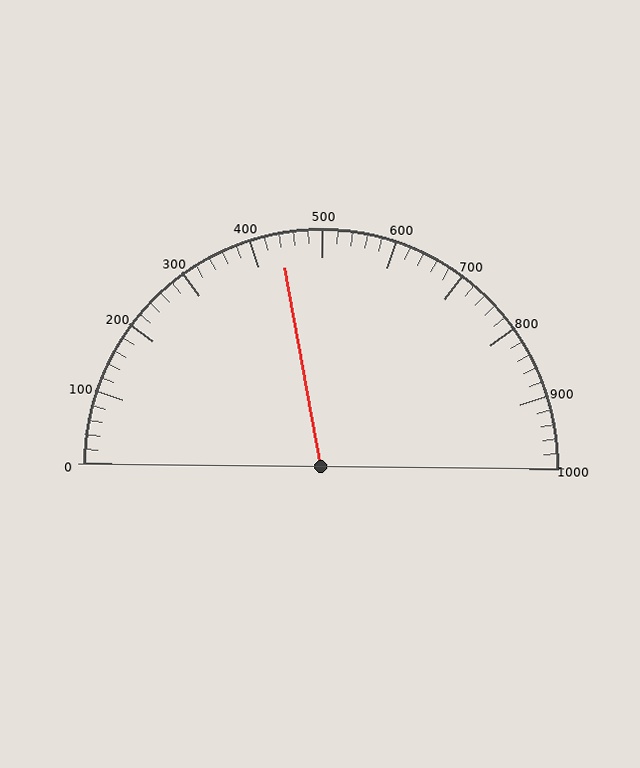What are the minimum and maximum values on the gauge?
The gauge ranges from 0 to 1000.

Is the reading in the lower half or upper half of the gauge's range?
The reading is in the lower half of the range (0 to 1000).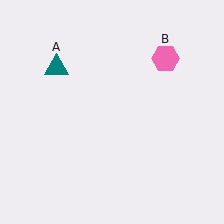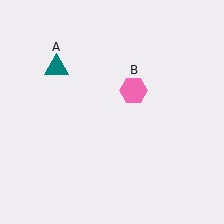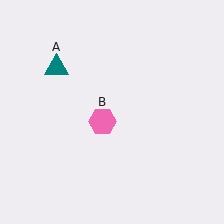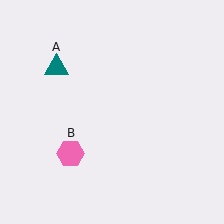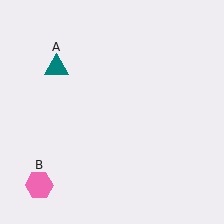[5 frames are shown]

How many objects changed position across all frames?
1 object changed position: pink hexagon (object B).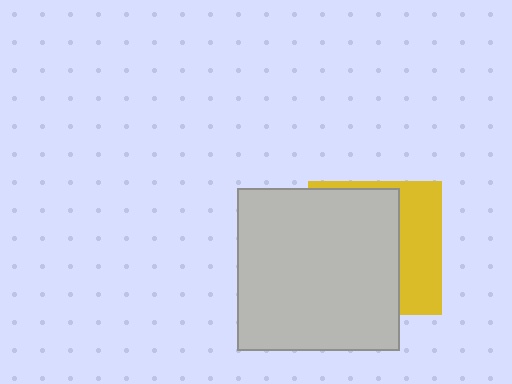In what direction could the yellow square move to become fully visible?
The yellow square could move right. That would shift it out from behind the light gray square entirely.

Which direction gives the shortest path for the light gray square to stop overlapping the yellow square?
Moving left gives the shortest separation.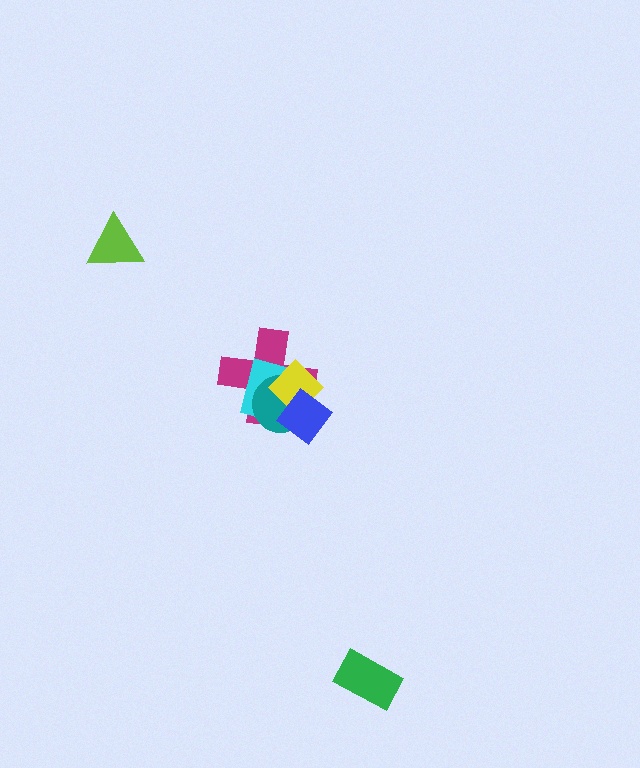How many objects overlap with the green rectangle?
0 objects overlap with the green rectangle.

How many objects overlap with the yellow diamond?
4 objects overlap with the yellow diamond.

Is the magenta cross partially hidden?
Yes, it is partially covered by another shape.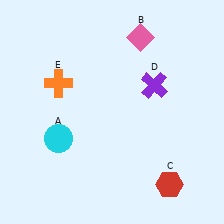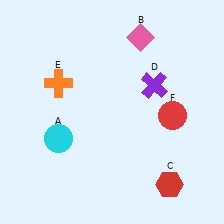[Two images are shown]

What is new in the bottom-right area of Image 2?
A red circle (F) was added in the bottom-right area of Image 2.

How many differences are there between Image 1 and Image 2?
There is 1 difference between the two images.